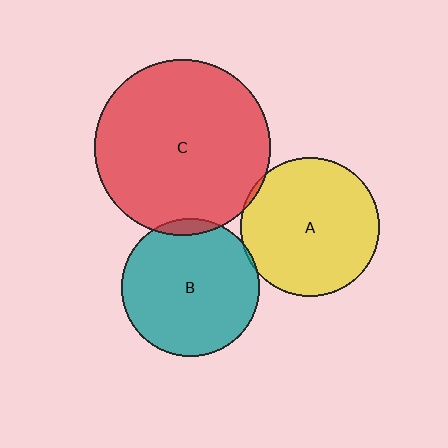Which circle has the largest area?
Circle C (red).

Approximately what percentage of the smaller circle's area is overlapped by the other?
Approximately 5%.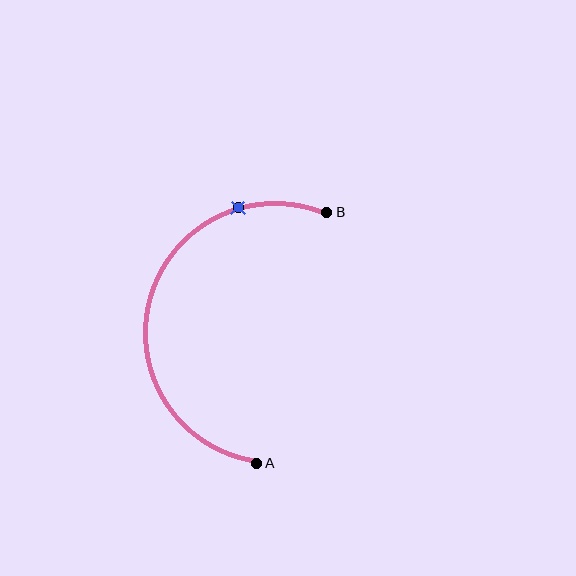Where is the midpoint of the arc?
The arc midpoint is the point on the curve farthest from the straight line joining A and B. It sits to the left of that line.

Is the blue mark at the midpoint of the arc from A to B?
No. The blue mark lies on the arc but is closer to endpoint B. The arc midpoint would be at the point on the curve equidistant along the arc from both A and B.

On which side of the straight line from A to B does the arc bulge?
The arc bulges to the left of the straight line connecting A and B.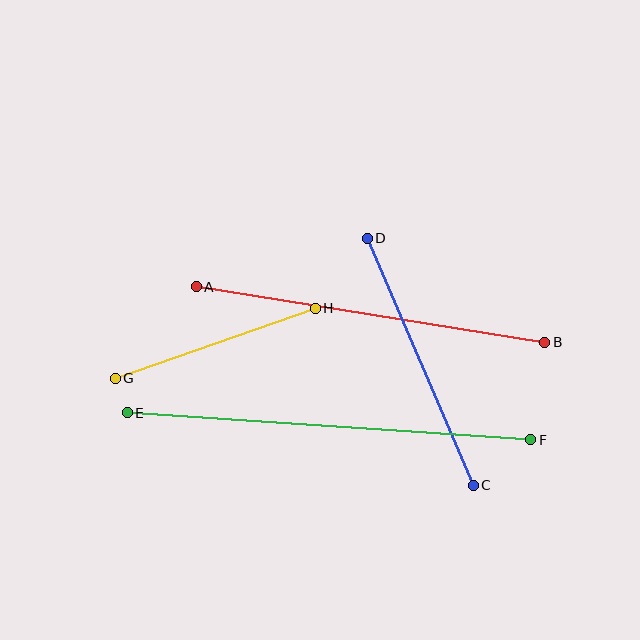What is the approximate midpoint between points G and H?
The midpoint is at approximately (215, 343) pixels.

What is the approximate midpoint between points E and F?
The midpoint is at approximately (329, 426) pixels.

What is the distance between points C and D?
The distance is approximately 269 pixels.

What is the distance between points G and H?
The distance is approximately 212 pixels.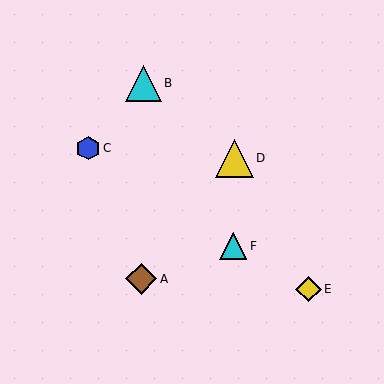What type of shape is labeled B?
Shape B is a cyan triangle.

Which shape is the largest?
The yellow triangle (labeled D) is the largest.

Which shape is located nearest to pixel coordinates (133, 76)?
The cyan triangle (labeled B) at (144, 83) is nearest to that location.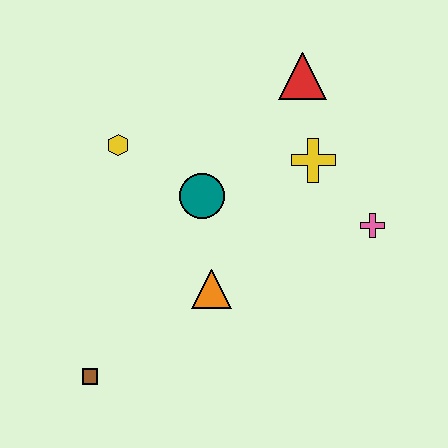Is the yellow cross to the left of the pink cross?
Yes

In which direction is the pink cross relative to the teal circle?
The pink cross is to the right of the teal circle.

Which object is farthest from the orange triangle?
The red triangle is farthest from the orange triangle.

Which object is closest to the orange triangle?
The teal circle is closest to the orange triangle.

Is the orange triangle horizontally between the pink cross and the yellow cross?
No